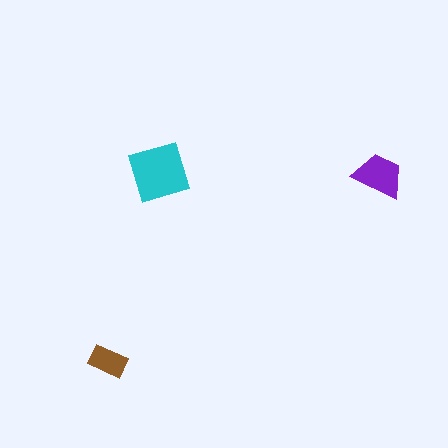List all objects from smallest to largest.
The brown rectangle, the purple trapezoid, the cyan diamond.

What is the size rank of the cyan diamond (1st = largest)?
1st.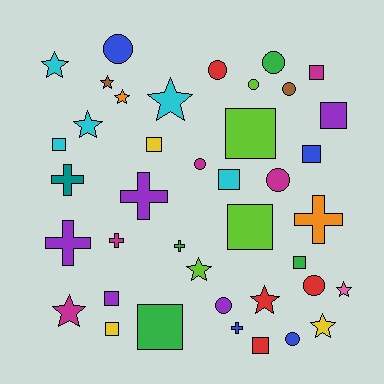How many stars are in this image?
There are 10 stars.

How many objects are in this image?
There are 40 objects.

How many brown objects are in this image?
There are 2 brown objects.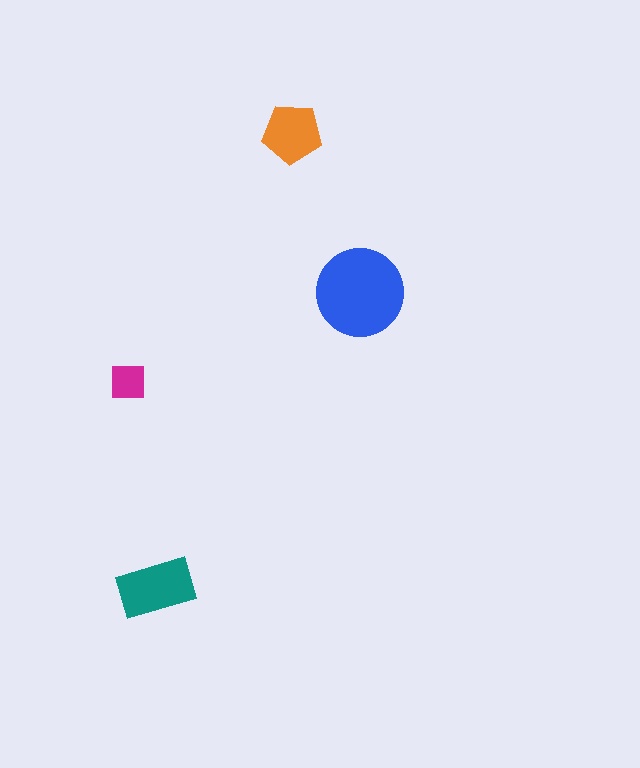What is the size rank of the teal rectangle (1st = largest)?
2nd.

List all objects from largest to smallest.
The blue circle, the teal rectangle, the orange pentagon, the magenta square.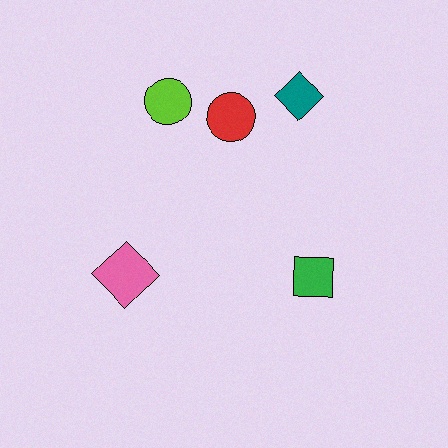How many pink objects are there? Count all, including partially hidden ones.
There is 1 pink object.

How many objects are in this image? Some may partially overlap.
There are 5 objects.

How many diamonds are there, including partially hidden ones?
There are 2 diamonds.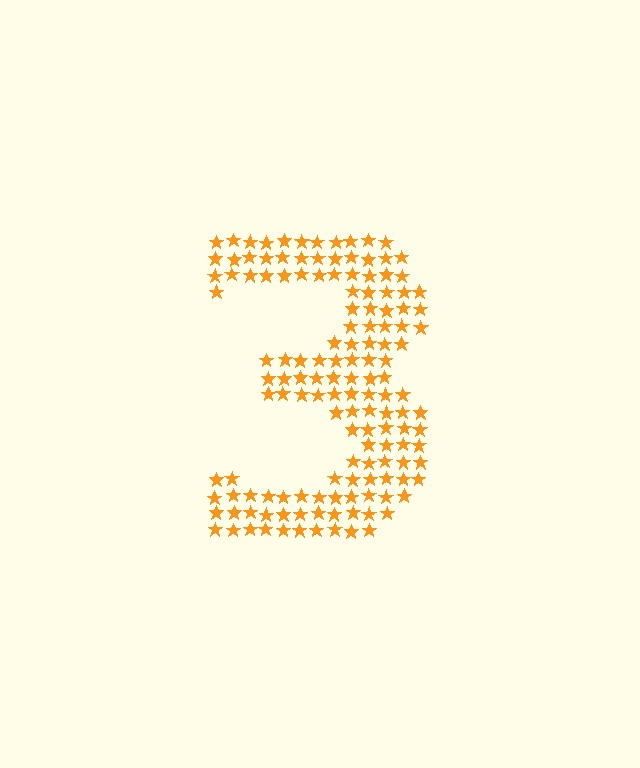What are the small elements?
The small elements are stars.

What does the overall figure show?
The overall figure shows the digit 3.